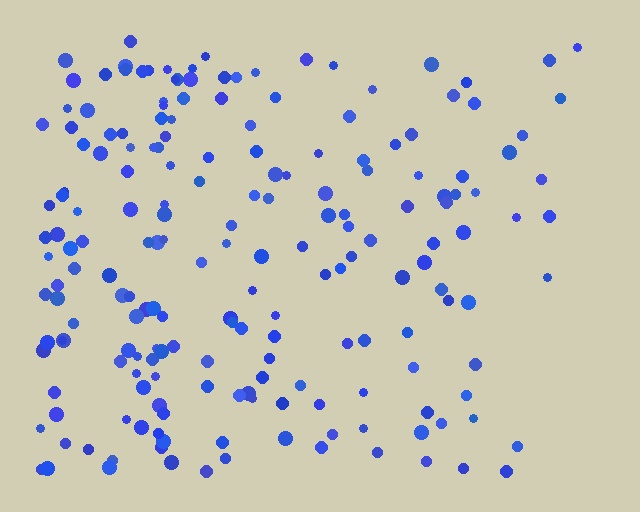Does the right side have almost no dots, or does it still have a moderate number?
Still a moderate number, just noticeably fewer than the left.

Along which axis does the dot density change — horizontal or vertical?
Horizontal.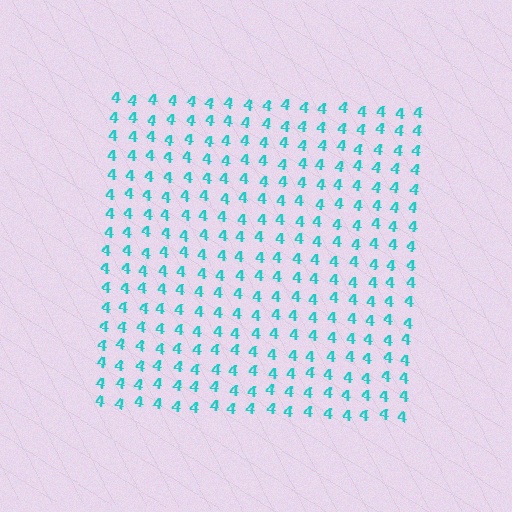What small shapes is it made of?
It is made of small digit 4's.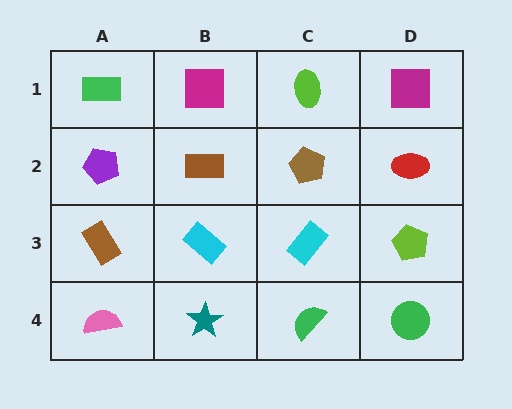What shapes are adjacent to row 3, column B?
A brown rectangle (row 2, column B), a teal star (row 4, column B), a brown rectangle (row 3, column A), a cyan rectangle (row 3, column C).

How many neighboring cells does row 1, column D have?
2.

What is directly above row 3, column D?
A red ellipse.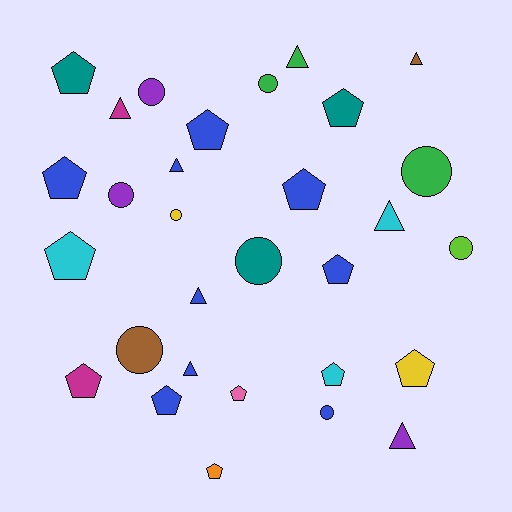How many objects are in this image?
There are 30 objects.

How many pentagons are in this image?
There are 13 pentagons.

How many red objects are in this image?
There are no red objects.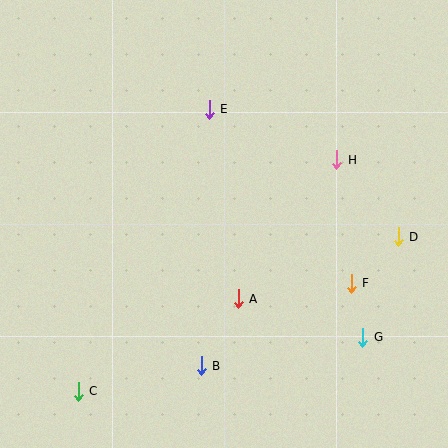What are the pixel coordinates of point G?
Point G is at (363, 337).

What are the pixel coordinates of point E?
Point E is at (209, 109).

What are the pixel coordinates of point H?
Point H is at (337, 160).